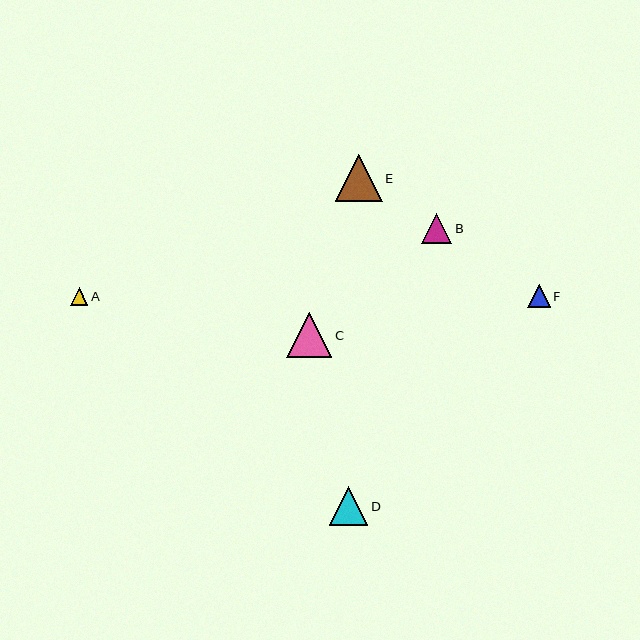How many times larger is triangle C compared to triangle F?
Triangle C is approximately 2.0 times the size of triangle F.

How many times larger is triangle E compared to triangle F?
Triangle E is approximately 2.1 times the size of triangle F.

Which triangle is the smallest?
Triangle A is the smallest with a size of approximately 18 pixels.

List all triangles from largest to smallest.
From largest to smallest: E, C, D, B, F, A.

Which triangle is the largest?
Triangle E is the largest with a size of approximately 47 pixels.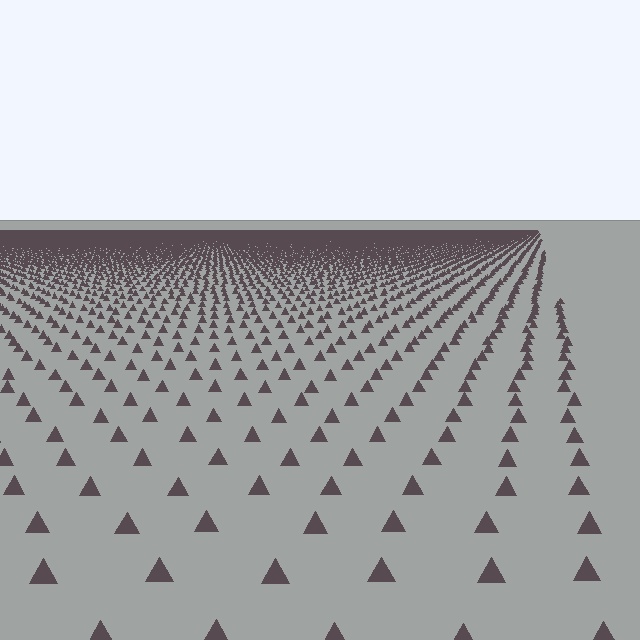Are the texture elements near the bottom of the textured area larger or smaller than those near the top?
Larger. Near the bottom, elements are closer to the viewer and appear at a bigger on-screen size.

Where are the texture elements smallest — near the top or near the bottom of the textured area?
Near the top.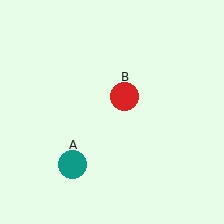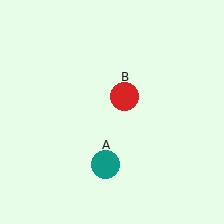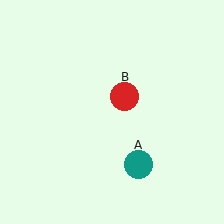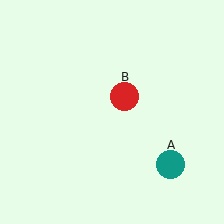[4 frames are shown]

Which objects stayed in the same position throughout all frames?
Red circle (object B) remained stationary.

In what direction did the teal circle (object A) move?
The teal circle (object A) moved right.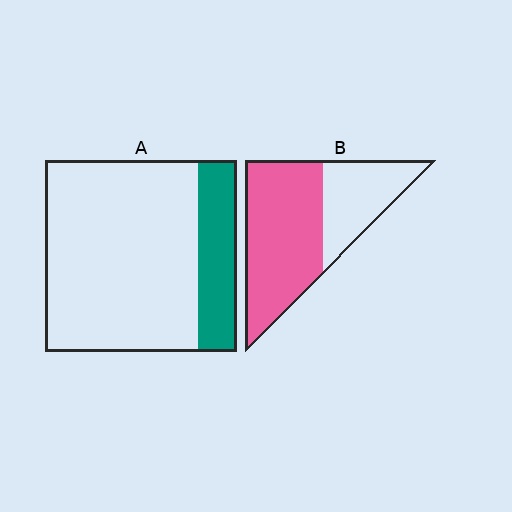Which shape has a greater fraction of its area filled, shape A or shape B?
Shape B.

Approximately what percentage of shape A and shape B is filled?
A is approximately 20% and B is approximately 65%.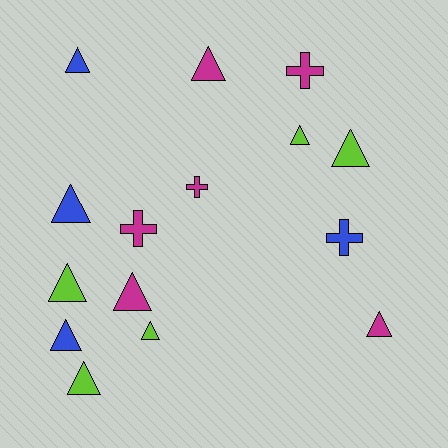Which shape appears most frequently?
Triangle, with 11 objects.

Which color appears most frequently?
Magenta, with 6 objects.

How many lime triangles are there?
There are 5 lime triangles.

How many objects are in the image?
There are 15 objects.